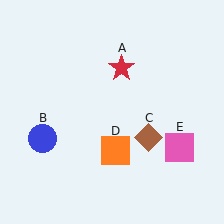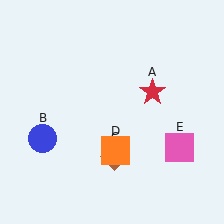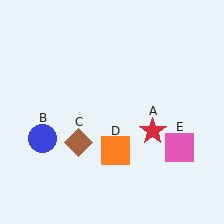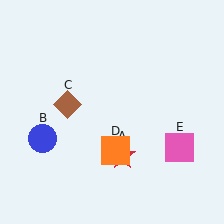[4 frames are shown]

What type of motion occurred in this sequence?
The red star (object A), brown diamond (object C) rotated clockwise around the center of the scene.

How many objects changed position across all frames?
2 objects changed position: red star (object A), brown diamond (object C).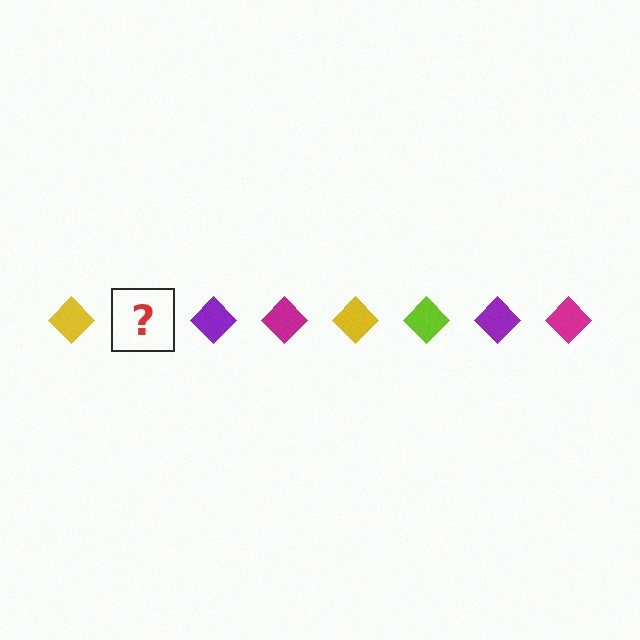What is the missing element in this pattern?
The missing element is a lime diamond.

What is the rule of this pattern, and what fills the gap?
The rule is that the pattern cycles through yellow, lime, purple, magenta diamonds. The gap should be filled with a lime diamond.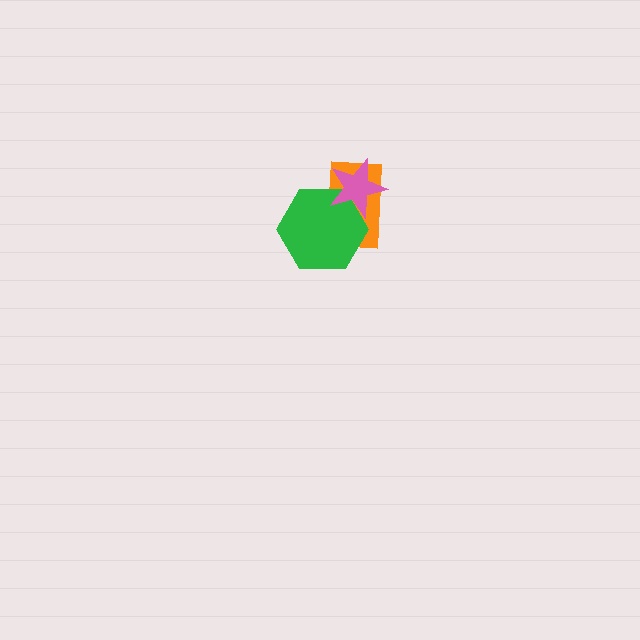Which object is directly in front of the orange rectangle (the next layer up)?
The green hexagon is directly in front of the orange rectangle.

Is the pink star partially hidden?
No, no other shape covers it.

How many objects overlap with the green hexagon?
2 objects overlap with the green hexagon.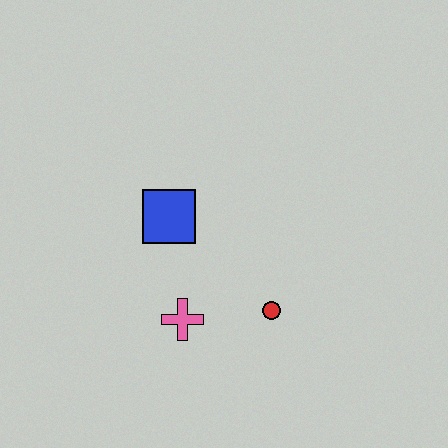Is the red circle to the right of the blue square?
Yes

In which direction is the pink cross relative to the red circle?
The pink cross is to the left of the red circle.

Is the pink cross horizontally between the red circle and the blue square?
Yes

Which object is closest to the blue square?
The pink cross is closest to the blue square.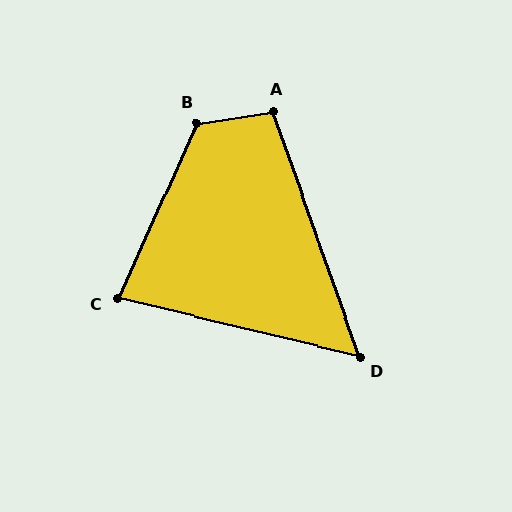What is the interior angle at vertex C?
Approximately 79 degrees (acute).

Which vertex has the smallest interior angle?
D, at approximately 57 degrees.